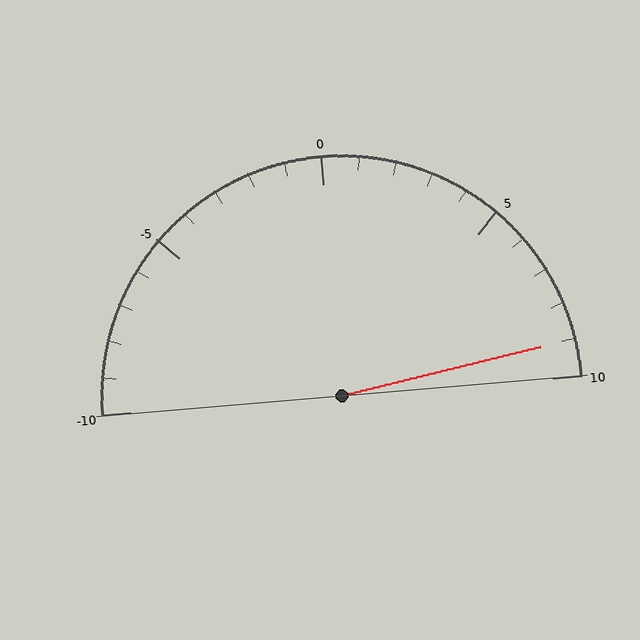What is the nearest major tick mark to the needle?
The nearest major tick mark is 10.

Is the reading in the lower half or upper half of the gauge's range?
The reading is in the upper half of the range (-10 to 10).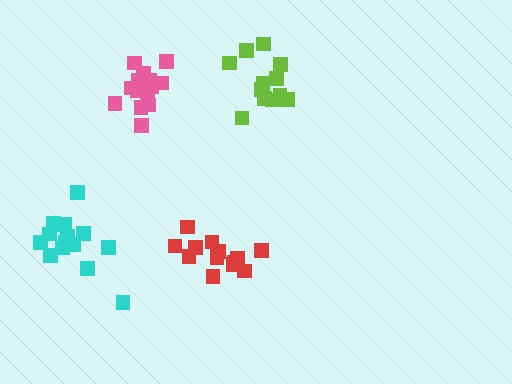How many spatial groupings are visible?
There are 4 spatial groupings.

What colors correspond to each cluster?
The clusters are colored: lime, red, pink, cyan.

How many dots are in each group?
Group 1: 12 dots, Group 2: 14 dots, Group 3: 15 dots, Group 4: 14 dots (55 total).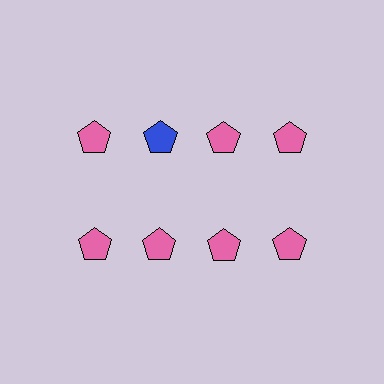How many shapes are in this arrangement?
There are 8 shapes arranged in a grid pattern.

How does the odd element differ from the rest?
It has a different color: blue instead of pink.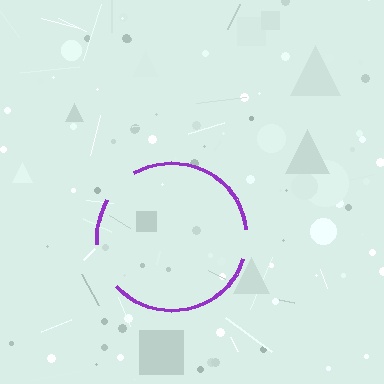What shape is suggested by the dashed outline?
The dashed outline suggests a circle.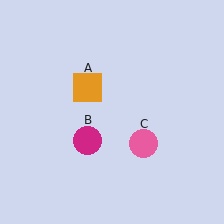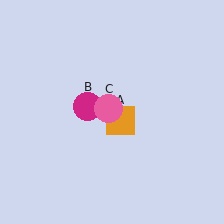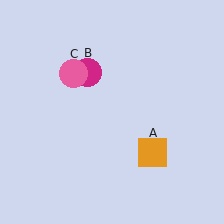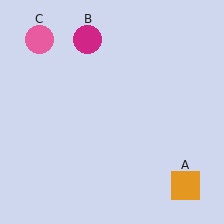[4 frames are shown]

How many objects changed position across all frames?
3 objects changed position: orange square (object A), magenta circle (object B), pink circle (object C).